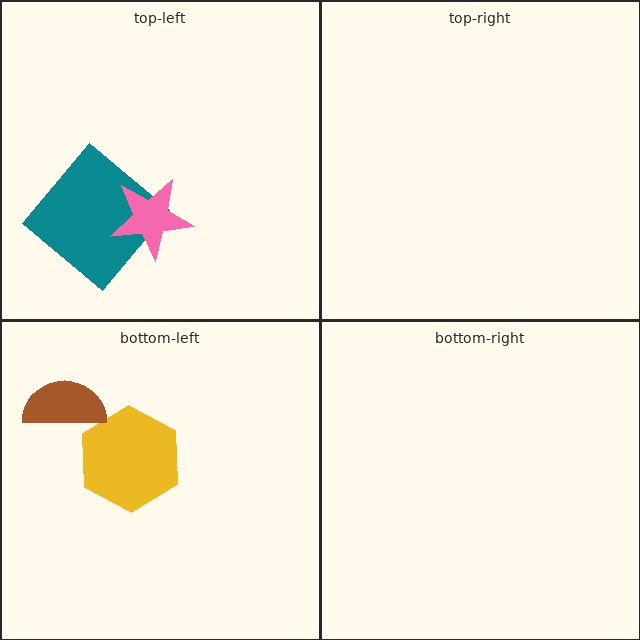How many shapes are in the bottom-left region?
2.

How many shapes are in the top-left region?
2.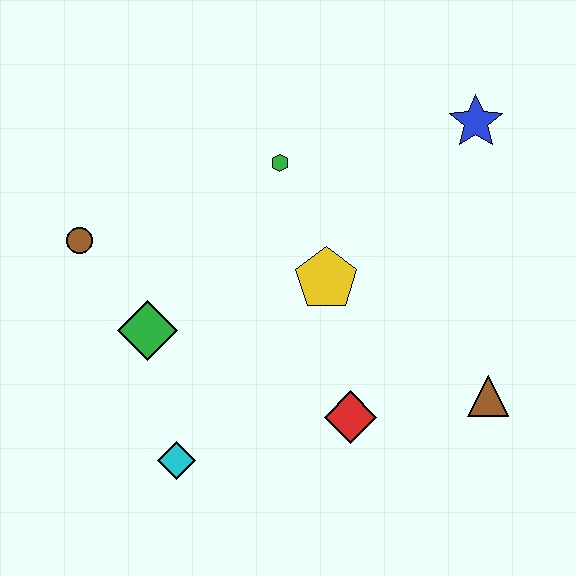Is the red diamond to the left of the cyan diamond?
No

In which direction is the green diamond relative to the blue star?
The green diamond is to the left of the blue star.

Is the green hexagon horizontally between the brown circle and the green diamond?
No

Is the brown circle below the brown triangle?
No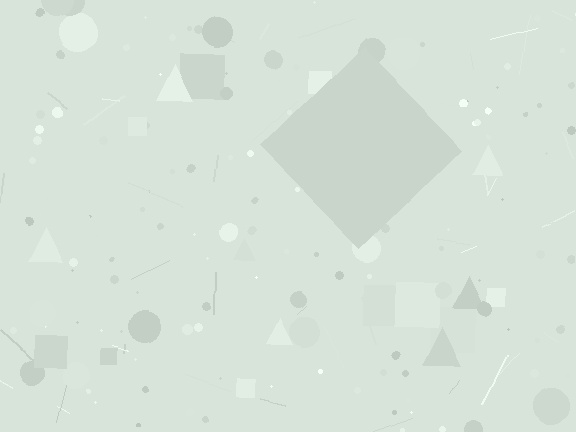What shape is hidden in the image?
A diamond is hidden in the image.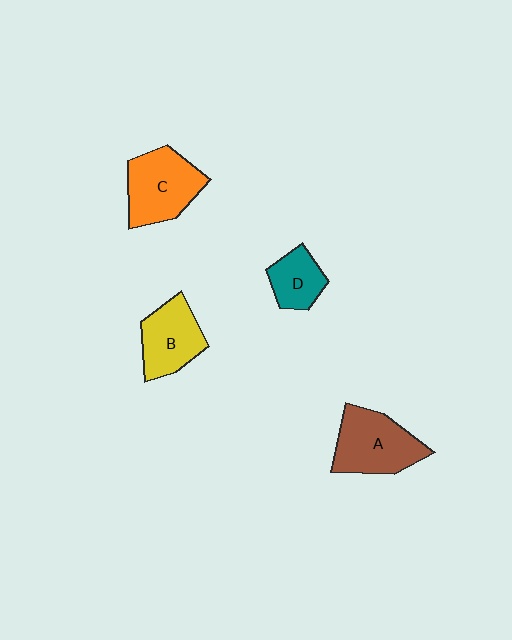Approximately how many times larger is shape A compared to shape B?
Approximately 1.2 times.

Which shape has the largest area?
Shape A (brown).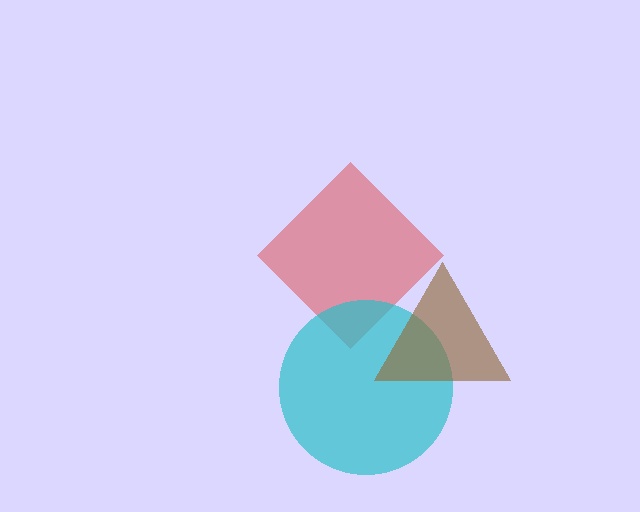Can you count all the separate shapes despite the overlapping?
Yes, there are 3 separate shapes.